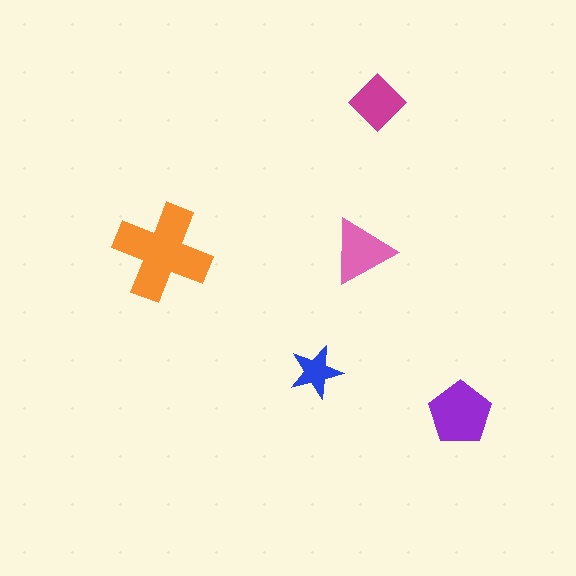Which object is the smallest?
The blue star.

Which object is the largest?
The orange cross.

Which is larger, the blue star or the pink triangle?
The pink triangle.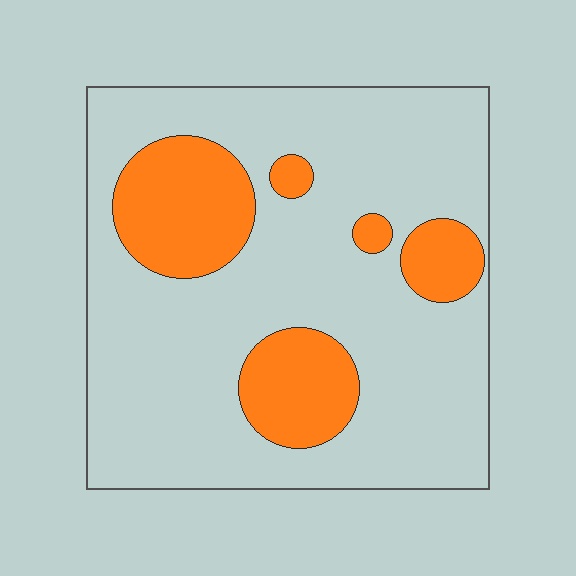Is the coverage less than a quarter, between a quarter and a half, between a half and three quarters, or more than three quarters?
Less than a quarter.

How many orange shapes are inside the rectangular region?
5.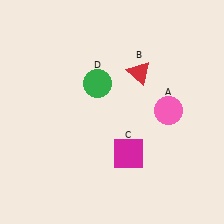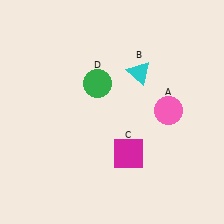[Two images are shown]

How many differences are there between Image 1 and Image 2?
There is 1 difference between the two images.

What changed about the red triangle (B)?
In Image 1, B is red. In Image 2, it changed to cyan.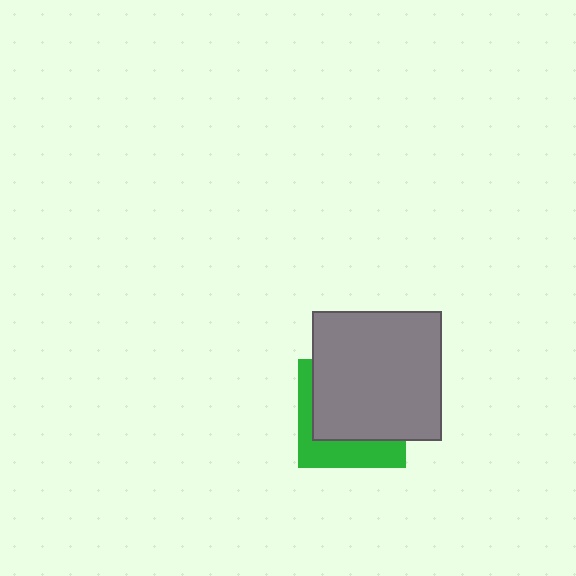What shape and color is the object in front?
The object in front is a gray square.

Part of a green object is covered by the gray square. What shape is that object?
It is a square.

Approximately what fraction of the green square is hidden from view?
Roughly 66% of the green square is hidden behind the gray square.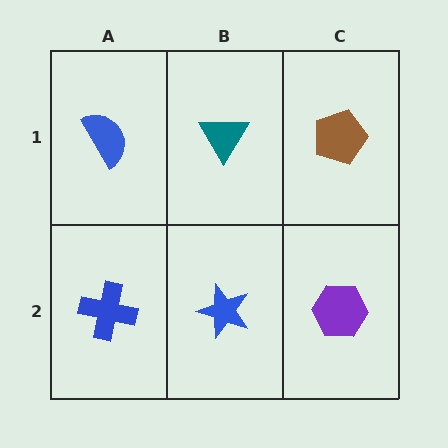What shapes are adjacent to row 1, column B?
A blue star (row 2, column B), a blue semicircle (row 1, column A), a brown pentagon (row 1, column C).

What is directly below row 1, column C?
A purple hexagon.